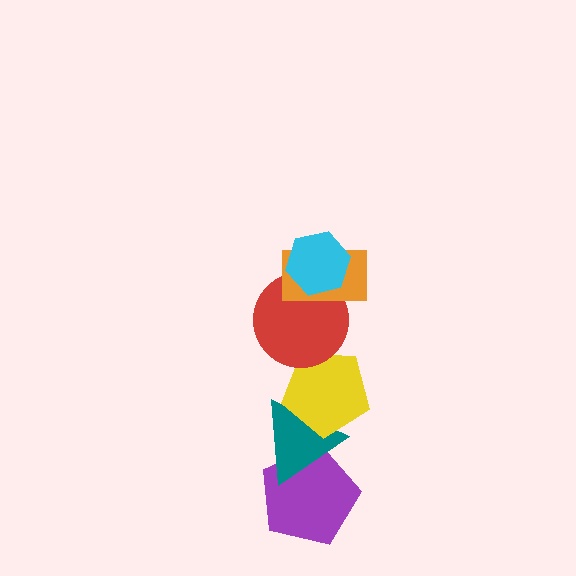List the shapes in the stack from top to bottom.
From top to bottom: the cyan hexagon, the orange rectangle, the red circle, the yellow pentagon, the teal triangle, the purple pentagon.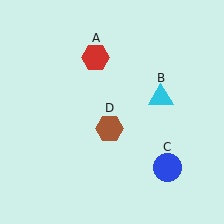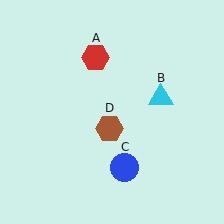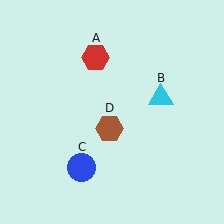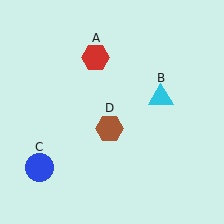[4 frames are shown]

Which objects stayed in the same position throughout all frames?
Red hexagon (object A) and cyan triangle (object B) and brown hexagon (object D) remained stationary.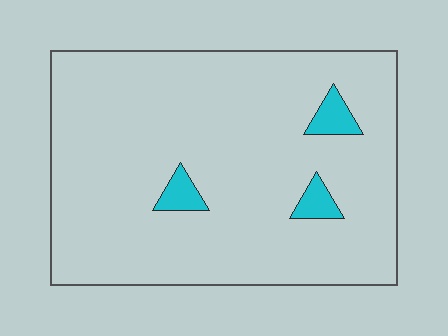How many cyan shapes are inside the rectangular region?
3.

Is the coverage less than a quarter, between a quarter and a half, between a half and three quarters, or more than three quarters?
Less than a quarter.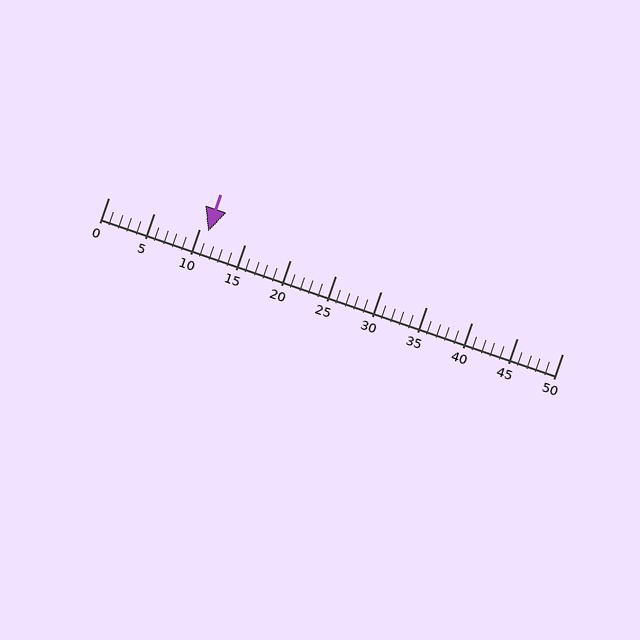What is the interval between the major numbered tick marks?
The major tick marks are spaced 5 units apart.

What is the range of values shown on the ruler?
The ruler shows values from 0 to 50.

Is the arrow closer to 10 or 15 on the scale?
The arrow is closer to 10.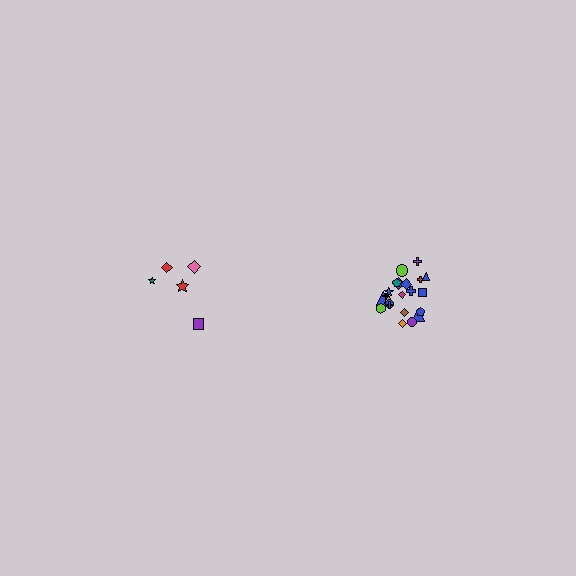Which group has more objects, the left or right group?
The right group.